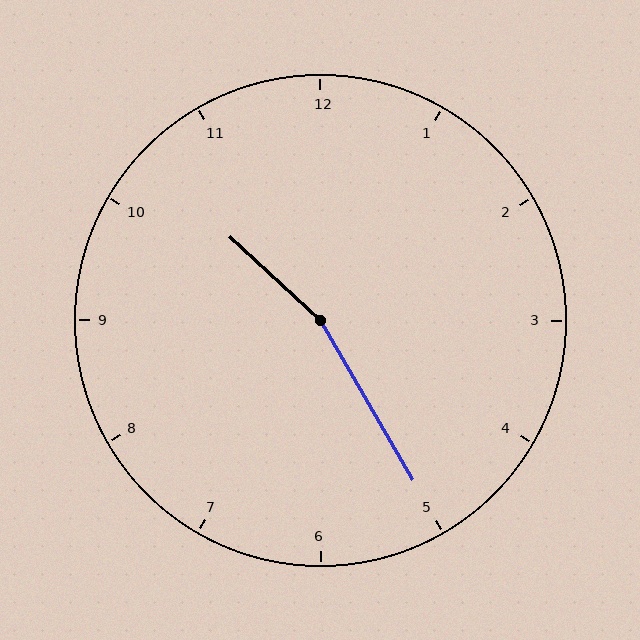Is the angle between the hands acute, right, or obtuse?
It is obtuse.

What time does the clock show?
10:25.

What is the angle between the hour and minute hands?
Approximately 162 degrees.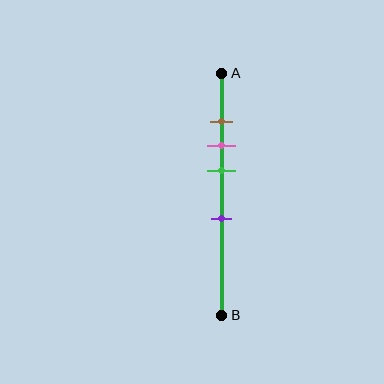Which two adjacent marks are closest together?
The brown and pink marks are the closest adjacent pair.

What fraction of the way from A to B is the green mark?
The green mark is approximately 40% (0.4) of the way from A to B.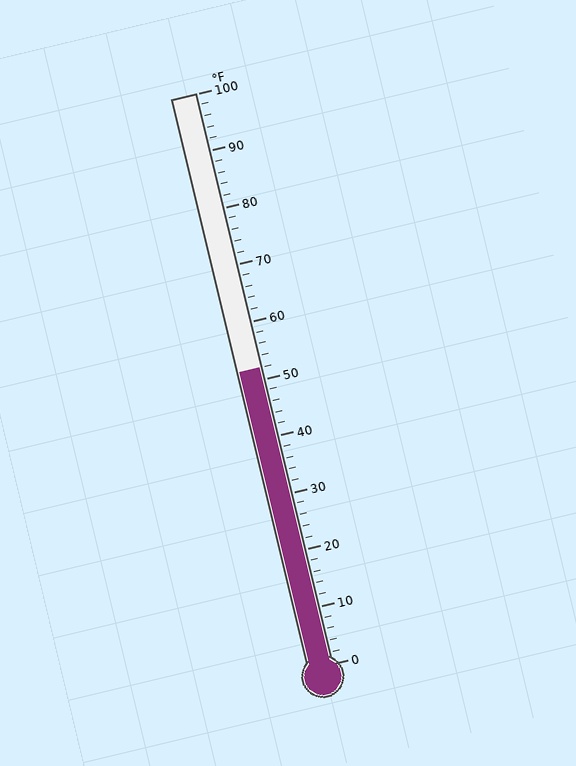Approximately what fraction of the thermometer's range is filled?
The thermometer is filled to approximately 50% of its range.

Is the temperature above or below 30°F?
The temperature is above 30°F.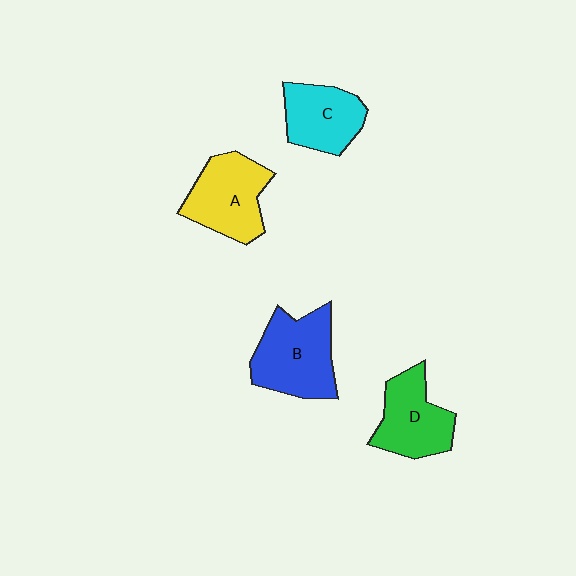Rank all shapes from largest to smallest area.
From largest to smallest: B (blue), A (yellow), D (green), C (cyan).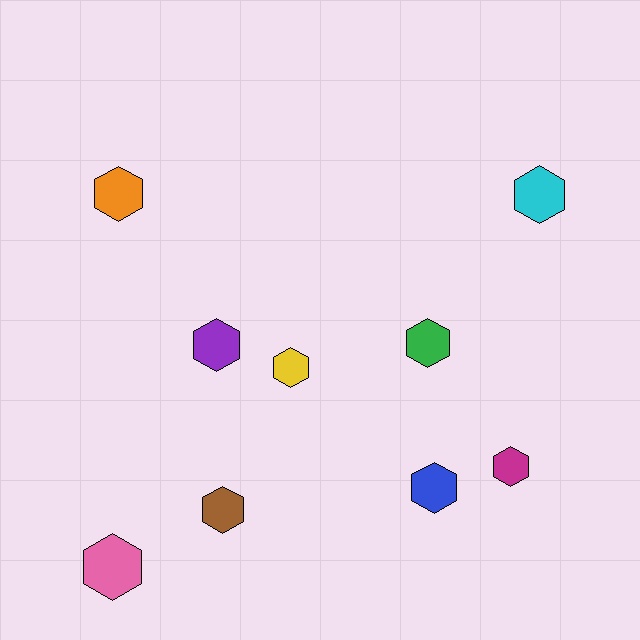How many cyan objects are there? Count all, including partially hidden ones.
There is 1 cyan object.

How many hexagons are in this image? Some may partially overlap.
There are 9 hexagons.